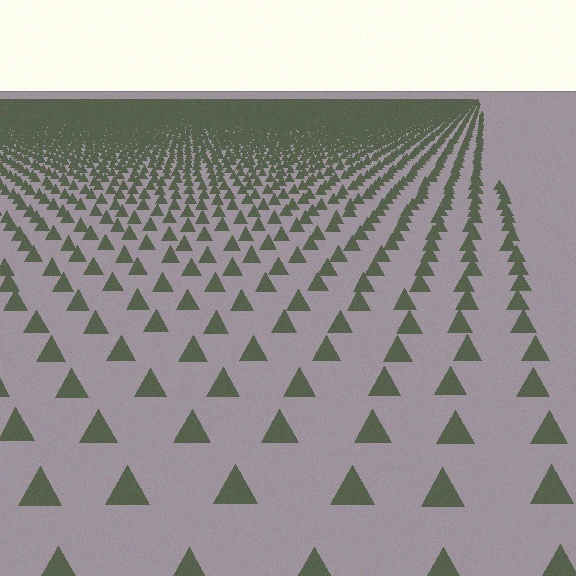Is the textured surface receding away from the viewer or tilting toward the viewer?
The surface is receding away from the viewer. Texture elements get smaller and denser toward the top.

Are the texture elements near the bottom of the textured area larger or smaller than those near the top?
Larger. Near the bottom, elements are closer to the viewer and appear at a bigger on-screen size.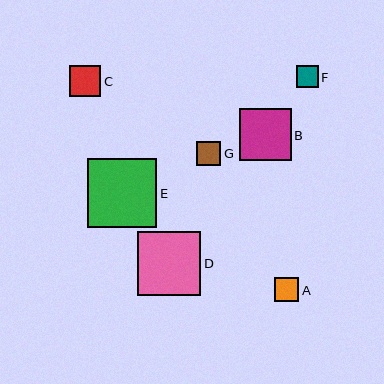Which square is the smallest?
Square F is the smallest with a size of approximately 21 pixels.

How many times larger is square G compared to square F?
Square G is approximately 1.1 times the size of square F.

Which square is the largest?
Square E is the largest with a size of approximately 69 pixels.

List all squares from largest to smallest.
From largest to smallest: E, D, B, C, A, G, F.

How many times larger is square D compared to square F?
Square D is approximately 3.0 times the size of square F.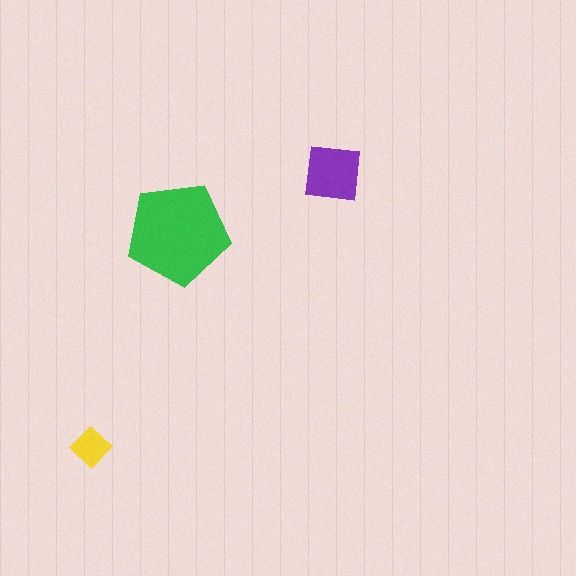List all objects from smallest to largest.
The yellow diamond, the purple square, the green pentagon.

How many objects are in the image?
There are 3 objects in the image.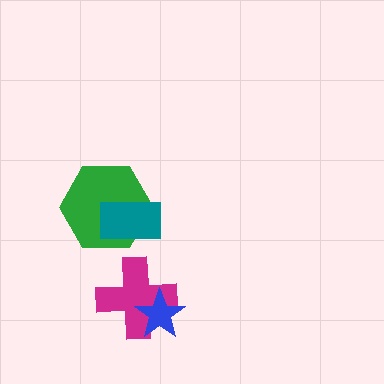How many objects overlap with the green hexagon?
1 object overlaps with the green hexagon.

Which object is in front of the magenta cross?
The blue star is in front of the magenta cross.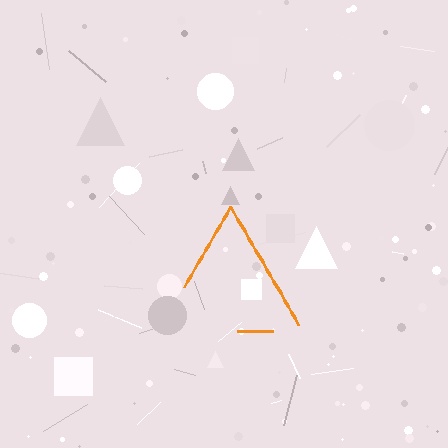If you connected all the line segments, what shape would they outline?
They would outline a triangle.